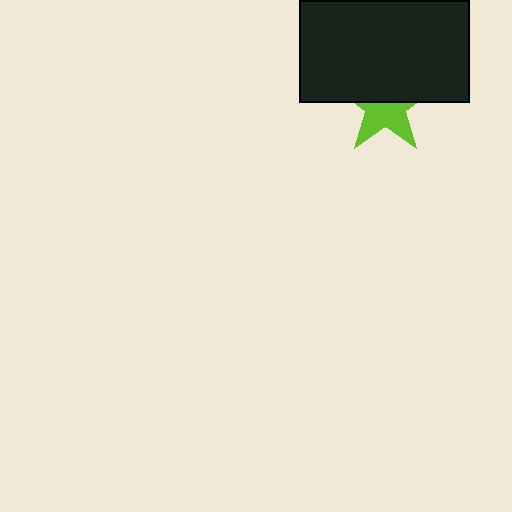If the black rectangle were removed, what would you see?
You would see the complete lime star.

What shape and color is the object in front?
The object in front is a black rectangle.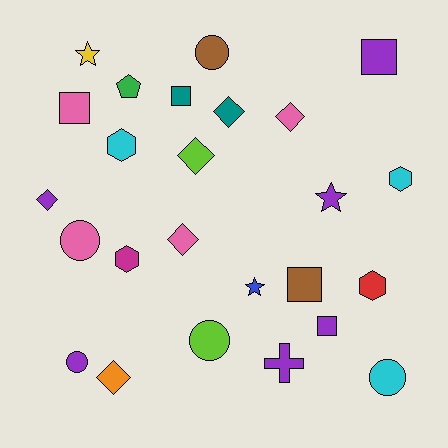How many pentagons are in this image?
There is 1 pentagon.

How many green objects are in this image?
There is 1 green object.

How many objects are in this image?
There are 25 objects.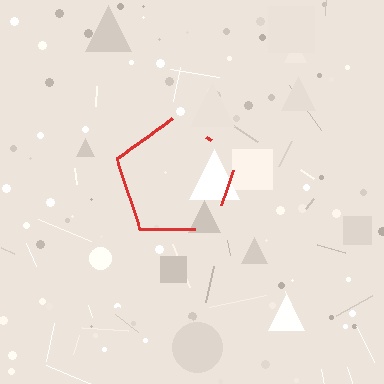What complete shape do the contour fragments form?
The contour fragments form a pentagon.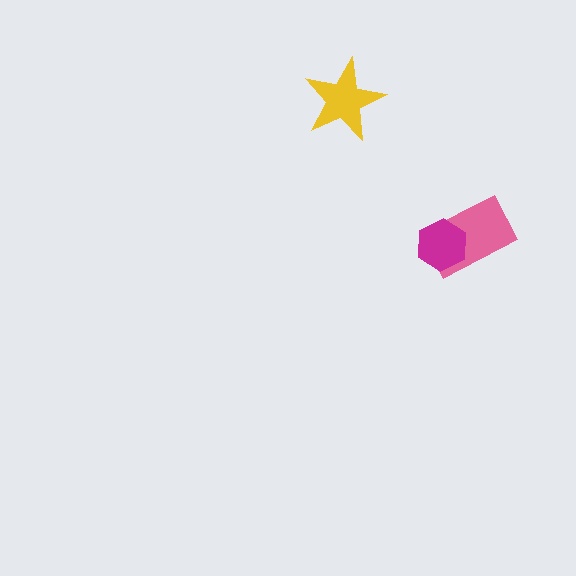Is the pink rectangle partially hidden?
Yes, it is partially covered by another shape.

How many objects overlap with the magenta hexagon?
1 object overlaps with the magenta hexagon.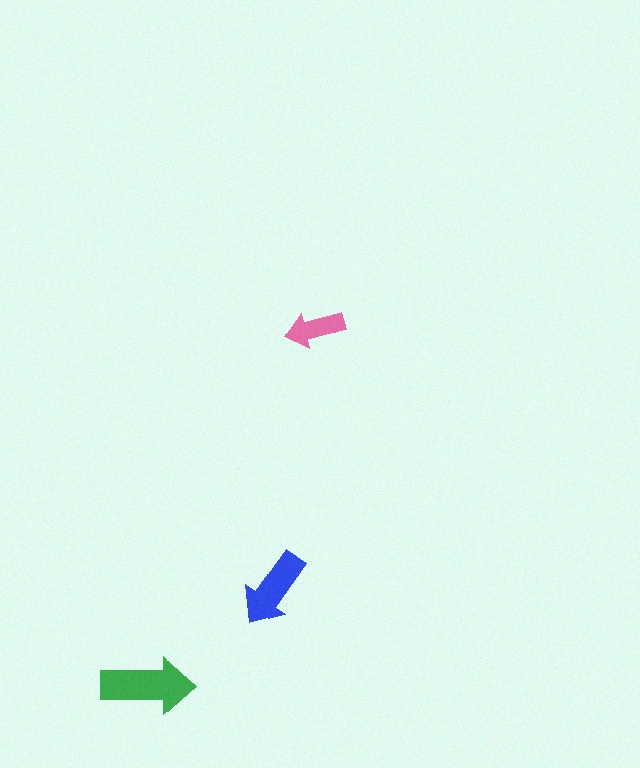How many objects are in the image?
There are 3 objects in the image.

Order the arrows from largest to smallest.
the green one, the blue one, the pink one.